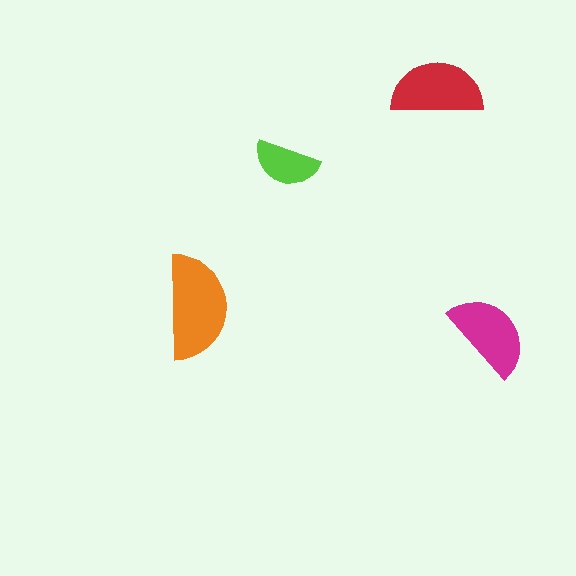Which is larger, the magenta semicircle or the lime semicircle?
The magenta one.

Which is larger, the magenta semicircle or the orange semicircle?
The orange one.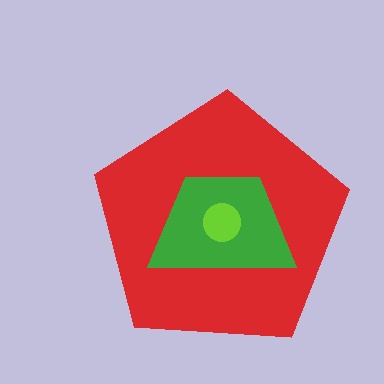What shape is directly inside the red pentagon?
The green trapezoid.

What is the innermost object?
The lime circle.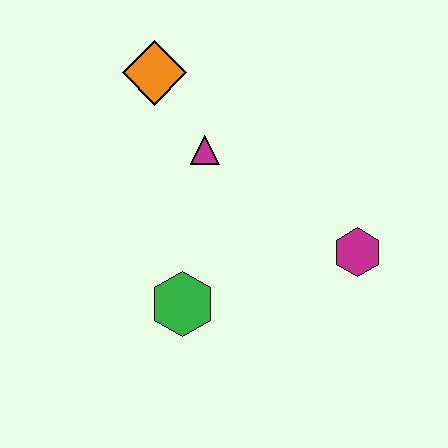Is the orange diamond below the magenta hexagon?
No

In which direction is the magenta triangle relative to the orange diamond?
The magenta triangle is below the orange diamond.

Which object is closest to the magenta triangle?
The orange diamond is closest to the magenta triangle.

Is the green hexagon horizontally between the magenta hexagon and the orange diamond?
Yes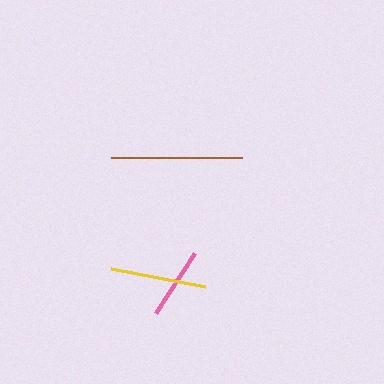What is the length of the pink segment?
The pink segment is approximately 71 pixels long.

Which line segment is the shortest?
The pink line is the shortest at approximately 71 pixels.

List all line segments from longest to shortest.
From longest to shortest: brown, yellow, pink.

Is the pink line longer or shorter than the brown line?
The brown line is longer than the pink line.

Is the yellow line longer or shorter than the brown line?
The brown line is longer than the yellow line.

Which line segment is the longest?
The brown line is the longest at approximately 132 pixels.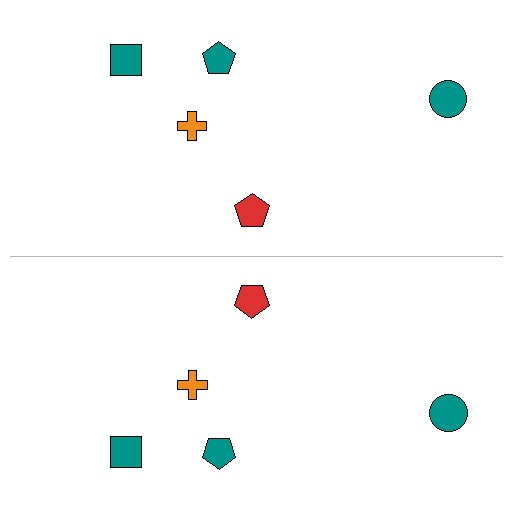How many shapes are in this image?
There are 10 shapes in this image.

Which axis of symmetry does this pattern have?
The pattern has a horizontal axis of symmetry running through the center of the image.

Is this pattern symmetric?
Yes, this pattern has bilateral (reflection) symmetry.